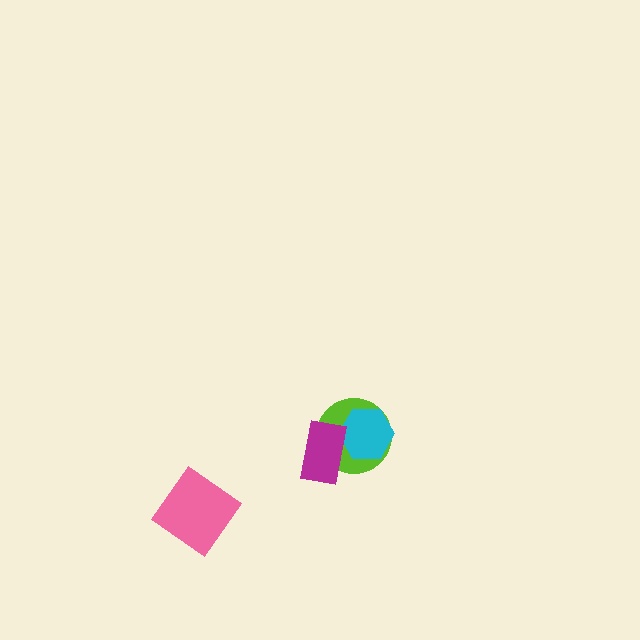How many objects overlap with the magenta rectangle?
2 objects overlap with the magenta rectangle.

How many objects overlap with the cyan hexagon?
2 objects overlap with the cyan hexagon.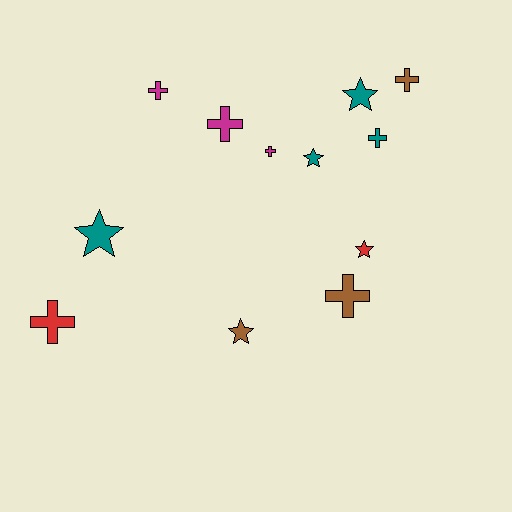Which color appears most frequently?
Teal, with 4 objects.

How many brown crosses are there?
There are 2 brown crosses.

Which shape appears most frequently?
Cross, with 7 objects.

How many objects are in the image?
There are 12 objects.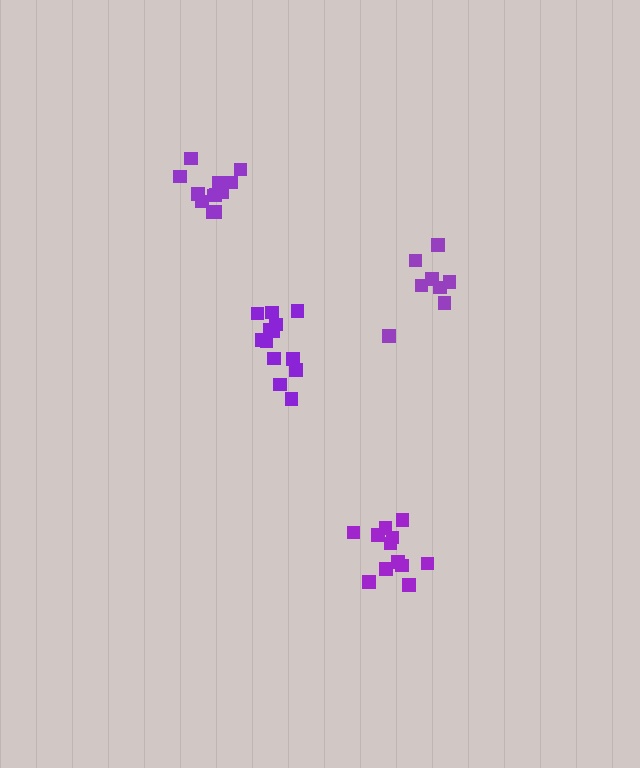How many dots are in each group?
Group 1: 12 dots, Group 2: 13 dots, Group 3: 8 dots, Group 4: 13 dots (46 total).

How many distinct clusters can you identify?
There are 4 distinct clusters.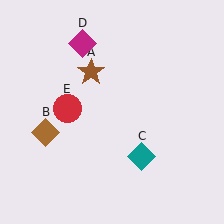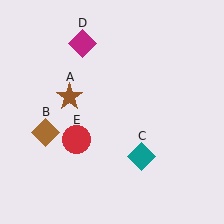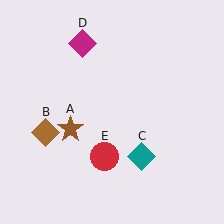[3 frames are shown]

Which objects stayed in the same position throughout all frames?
Brown diamond (object B) and teal diamond (object C) and magenta diamond (object D) remained stationary.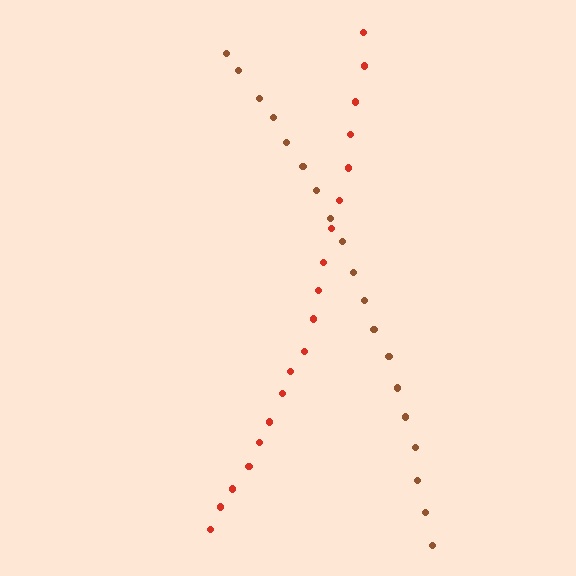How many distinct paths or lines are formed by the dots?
There are 2 distinct paths.